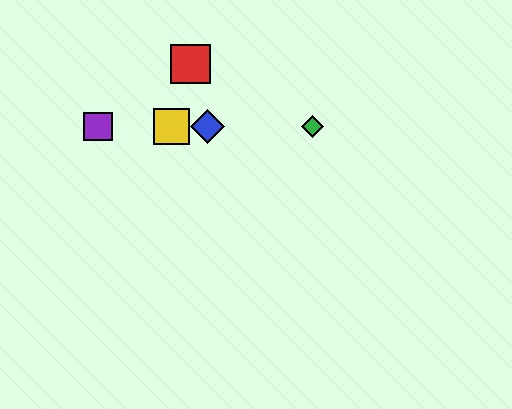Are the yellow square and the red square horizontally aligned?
No, the yellow square is at y≈126 and the red square is at y≈64.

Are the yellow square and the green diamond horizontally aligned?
Yes, both are at y≈126.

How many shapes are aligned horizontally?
4 shapes (the blue diamond, the green diamond, the yellow square, the purple square) are aligned horizontally.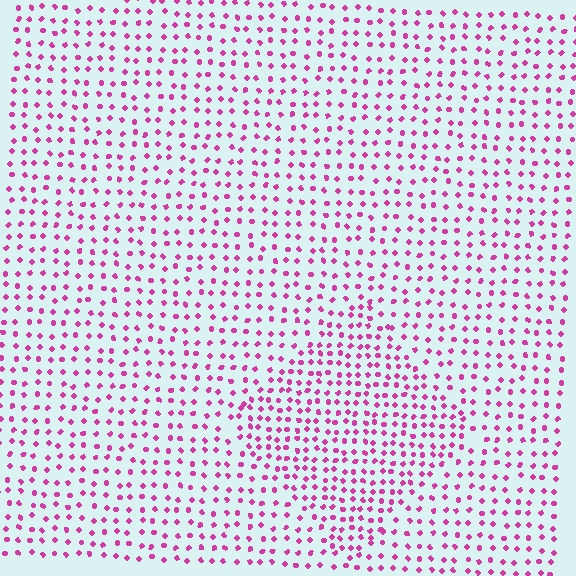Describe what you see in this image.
The image contains small magenta elements arranged at two different densities. A diamond-shaped region is visible where the elements are more densely packed than the surrounding area.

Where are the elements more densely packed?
The elements are more densely packed inside the diamond boundary.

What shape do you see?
I see a diamond.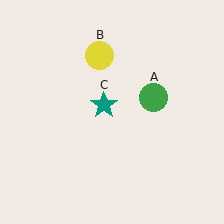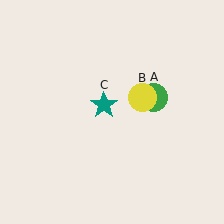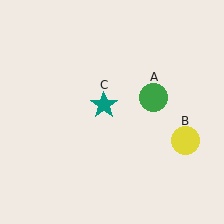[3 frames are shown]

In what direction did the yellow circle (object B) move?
The yellow circle (object B) moved down and to the right.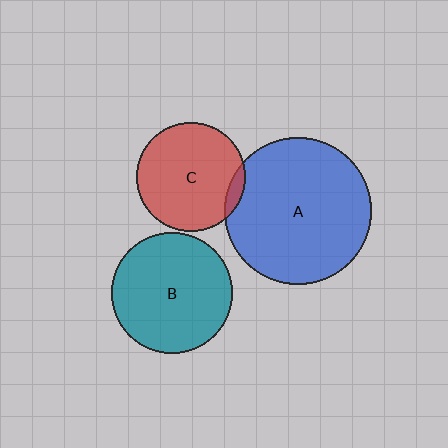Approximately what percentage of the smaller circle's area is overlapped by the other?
Approximately 5%.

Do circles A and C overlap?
Yes.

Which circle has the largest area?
Circle A (blue).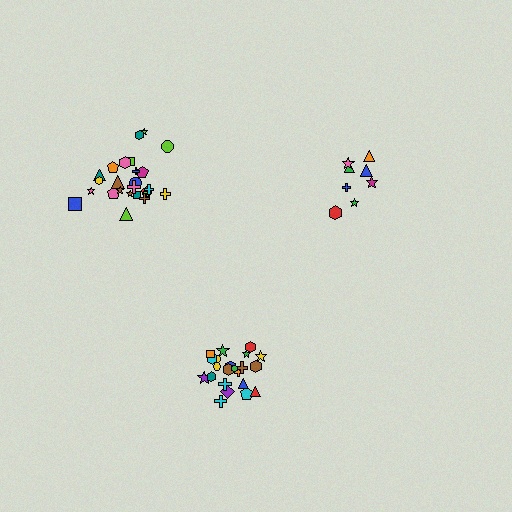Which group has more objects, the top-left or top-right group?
The top-left group.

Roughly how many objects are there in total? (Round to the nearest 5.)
Roughly 55 objects in total.